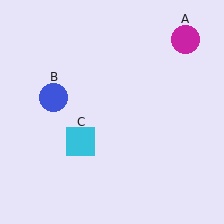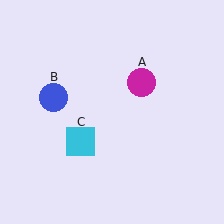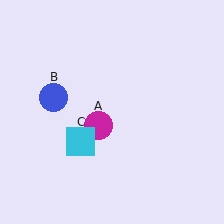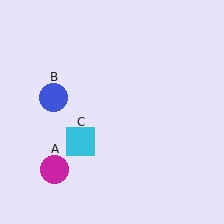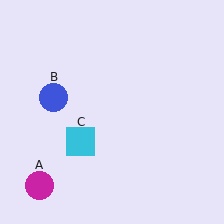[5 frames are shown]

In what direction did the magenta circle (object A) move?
The magenta circle (object A) moved down and to the left.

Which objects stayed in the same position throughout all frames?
Blue circle (object B) and cyan square (object C) remained stationary.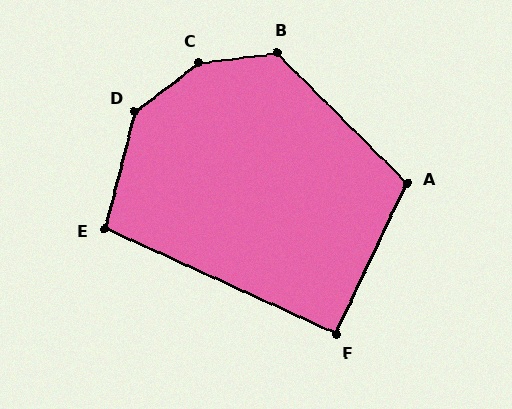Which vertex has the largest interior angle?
C, at approximately 150 degrees.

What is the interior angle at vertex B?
Approximately 128 degrees (obtuse).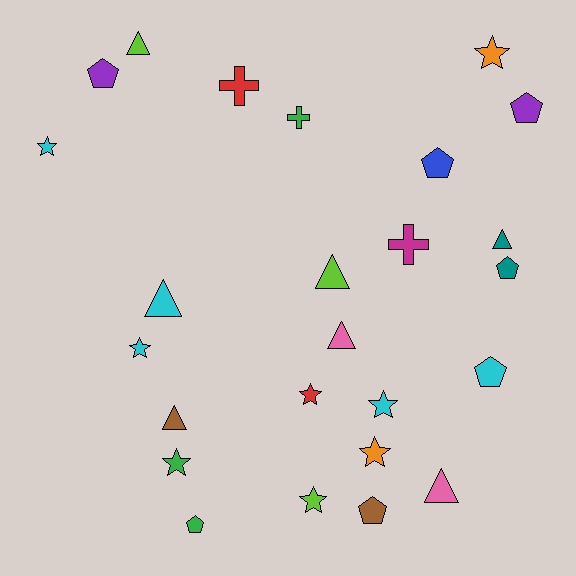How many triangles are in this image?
There are 7 triangles.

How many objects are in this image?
There are 25 objects.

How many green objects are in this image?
There are 3 green objects.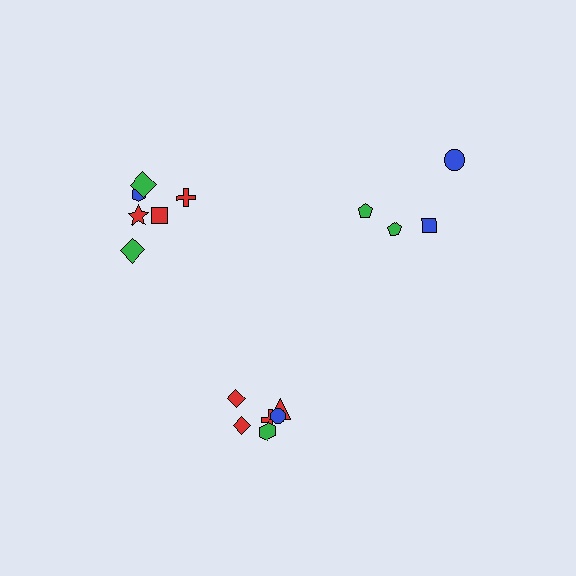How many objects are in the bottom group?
There are 6 objects.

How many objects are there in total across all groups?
There are 16 objects.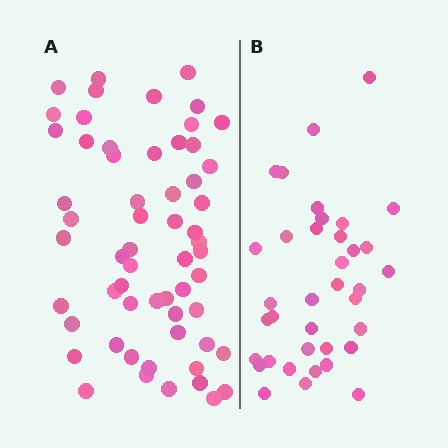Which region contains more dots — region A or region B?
Region A (the left region) has more dots.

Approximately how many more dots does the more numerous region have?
Region A has approximately 20 more dots than region B.